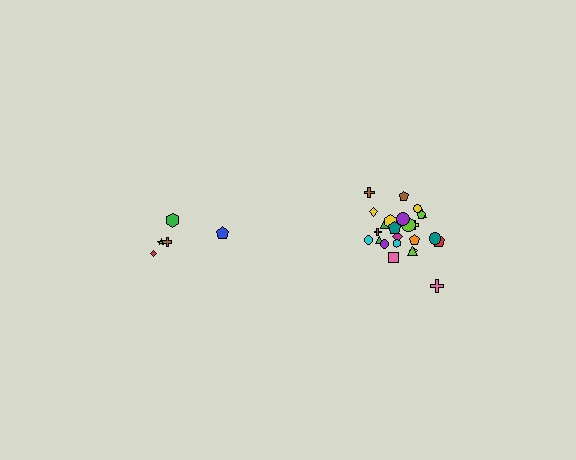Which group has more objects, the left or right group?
The right group.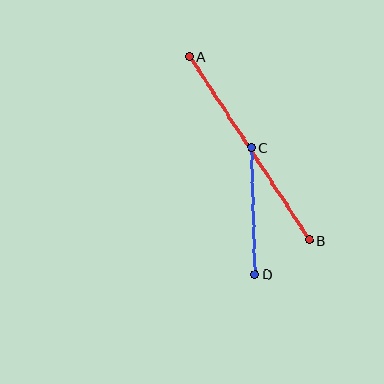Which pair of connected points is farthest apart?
Points A and B are farthest apart.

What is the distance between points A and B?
The distance is approximately 219 pixels.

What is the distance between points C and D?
The distance is approximately 127 pixels.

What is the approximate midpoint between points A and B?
The midpoint is at approximately (249, 148) pixels.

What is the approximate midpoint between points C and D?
The midpoint is at approximately (253, 211) pixels.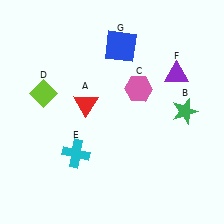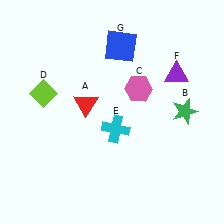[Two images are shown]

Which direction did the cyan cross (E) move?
The cyan cross (E) moved right.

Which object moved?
The cyan cross (E) moved right.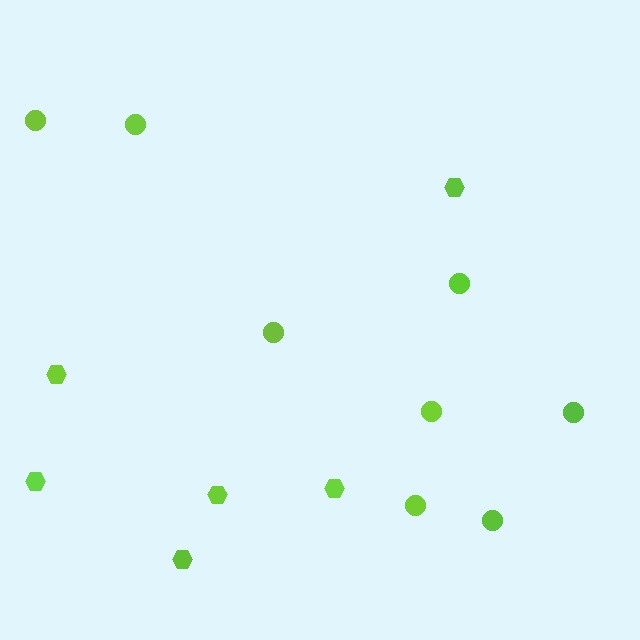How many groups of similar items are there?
There are 2 groups: one group of hexagons (6) and one group of circles (8).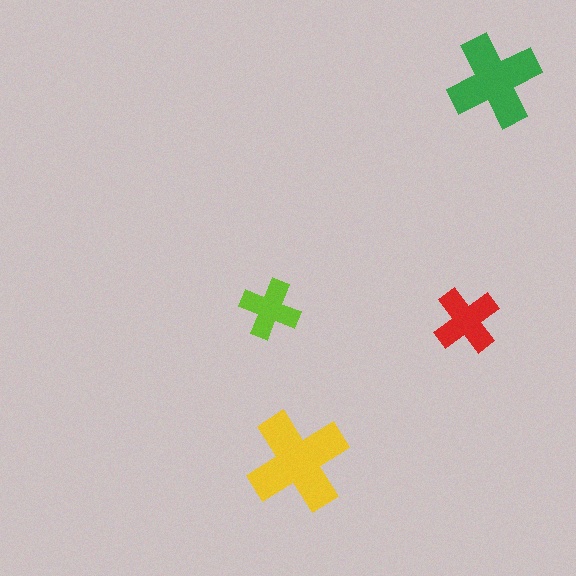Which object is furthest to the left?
The lime cross is leftmost.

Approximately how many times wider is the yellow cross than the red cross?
About 1.5 times wider.